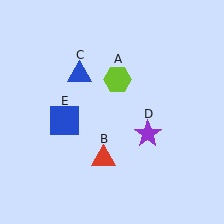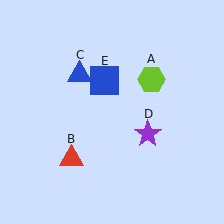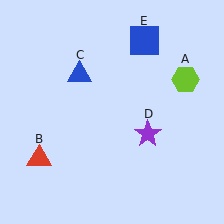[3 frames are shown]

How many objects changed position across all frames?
3 objects changed position: lime hexagon (object A), red triangle (object B), blue square (object E).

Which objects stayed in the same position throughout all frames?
Blue triangle (object C) and purple star (object D) remained stationary.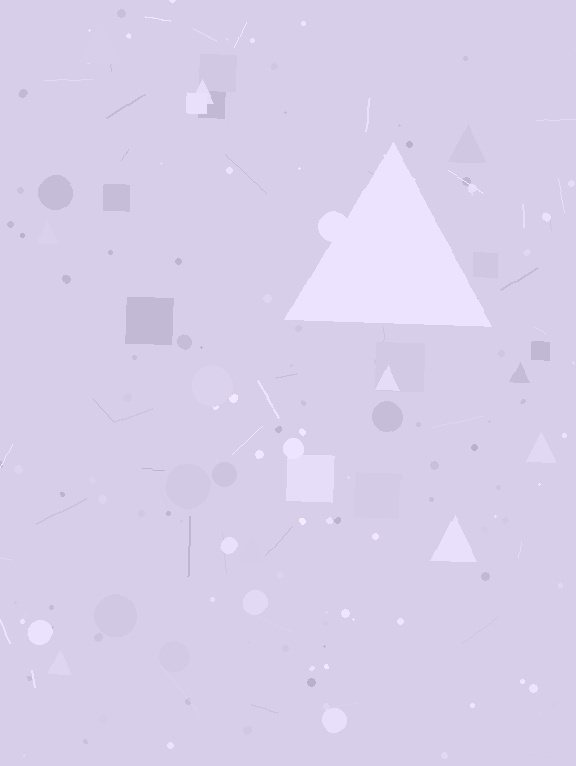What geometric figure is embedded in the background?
A triangle is embedded in the background.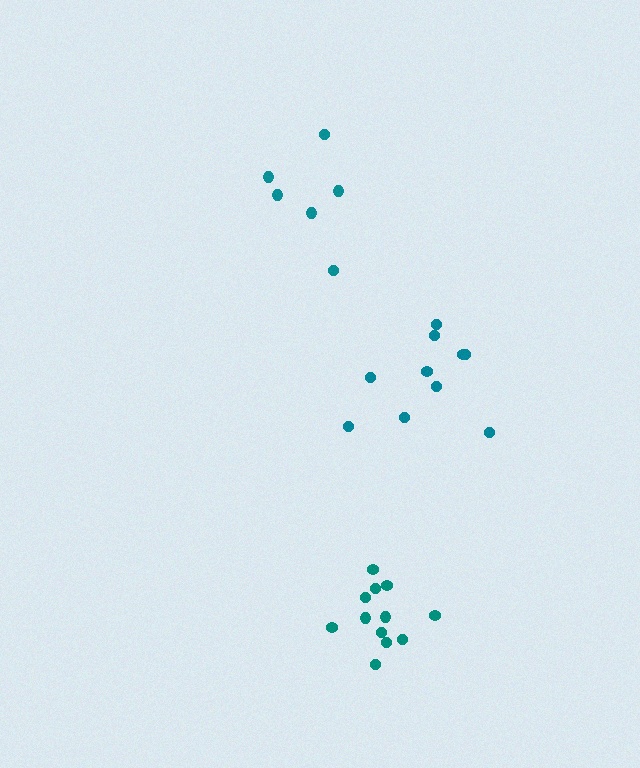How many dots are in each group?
Group 1: 6 dots, Group 2: 12 dots, Group 3: 10 dots (28 total).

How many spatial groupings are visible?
There are 3 spatial groupings.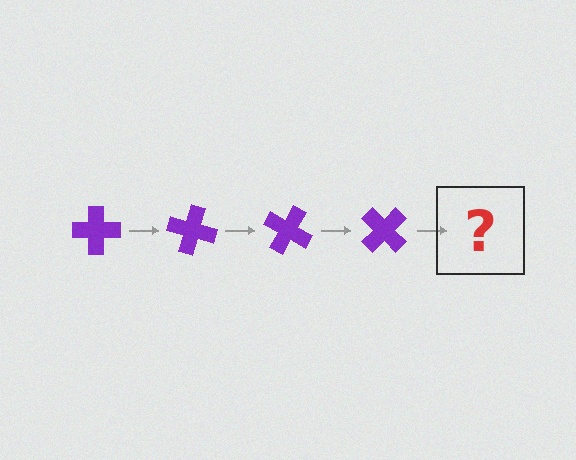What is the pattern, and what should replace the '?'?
The pattern is that the cross rotates 15 degrees each step. The '?' should be a purple cross rotated 60 degrees.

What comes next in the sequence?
The next element should be a purple cross rotated 60 degrees.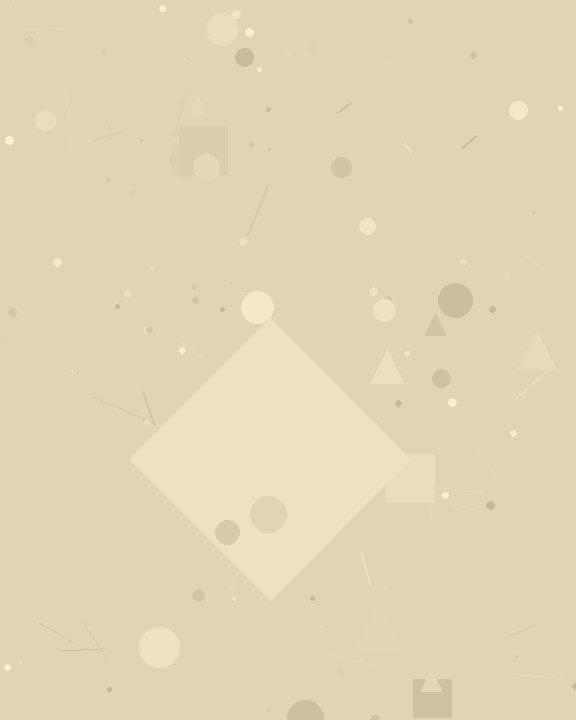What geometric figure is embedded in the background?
A diamond is embedded in the background.